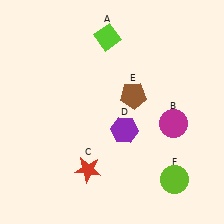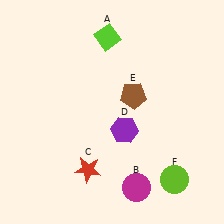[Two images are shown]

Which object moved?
The magenta circle (B) moved down.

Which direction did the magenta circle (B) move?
The magenta circle (B) moved down.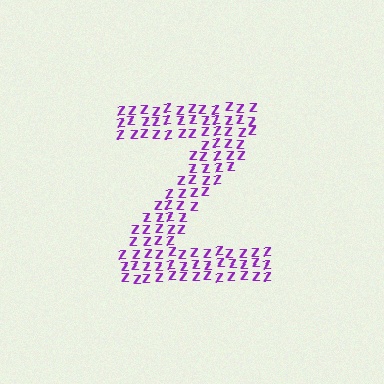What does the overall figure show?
The overall figure shows the letter Z.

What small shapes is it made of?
It is made of small letter Z's.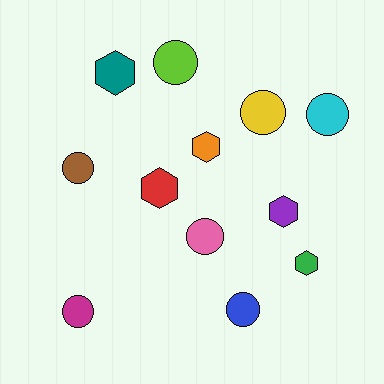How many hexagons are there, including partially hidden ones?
There are 5 hexagons.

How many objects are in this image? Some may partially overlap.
There are 12 objects.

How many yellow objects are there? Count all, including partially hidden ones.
There is 1 yellow object.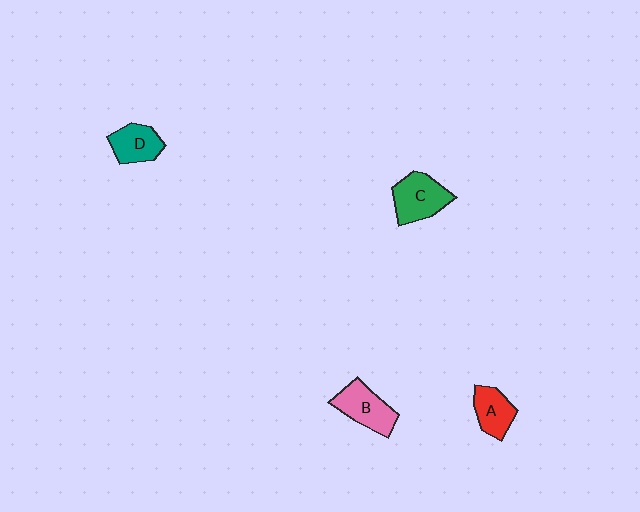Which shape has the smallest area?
Shape A (red).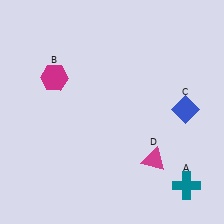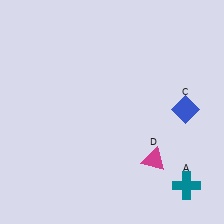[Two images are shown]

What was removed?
The magenta hexagon (B) was removed in Image 2.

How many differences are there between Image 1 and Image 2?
There is 1 difference between the two images.